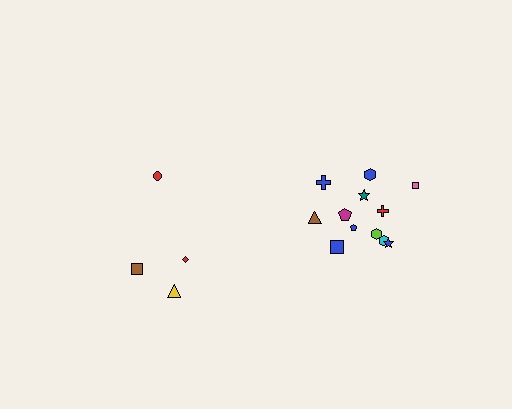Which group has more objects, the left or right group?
The right group.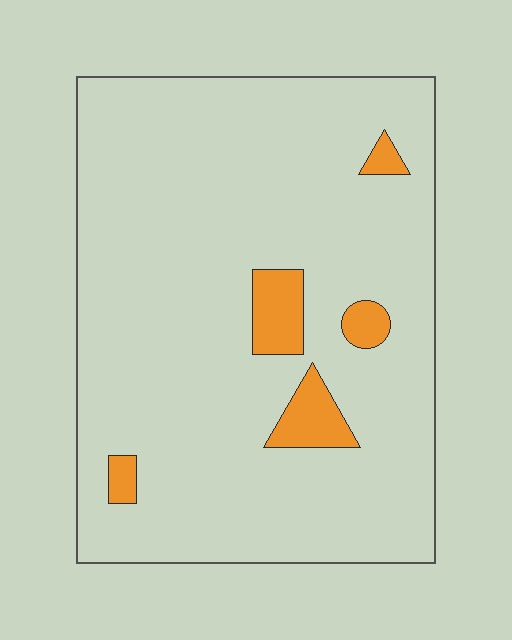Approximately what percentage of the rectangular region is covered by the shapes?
Approximately 10%.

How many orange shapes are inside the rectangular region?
5.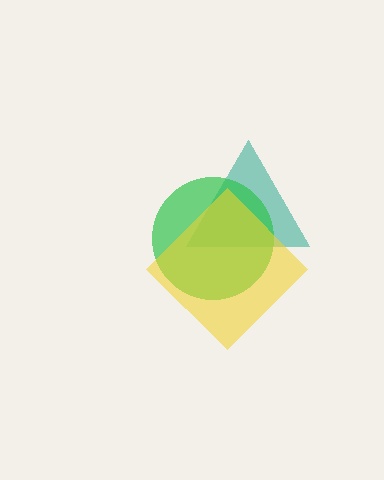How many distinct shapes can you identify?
There are 3 distinct shapes: a teal triangle, a green circle, a yellow diamond.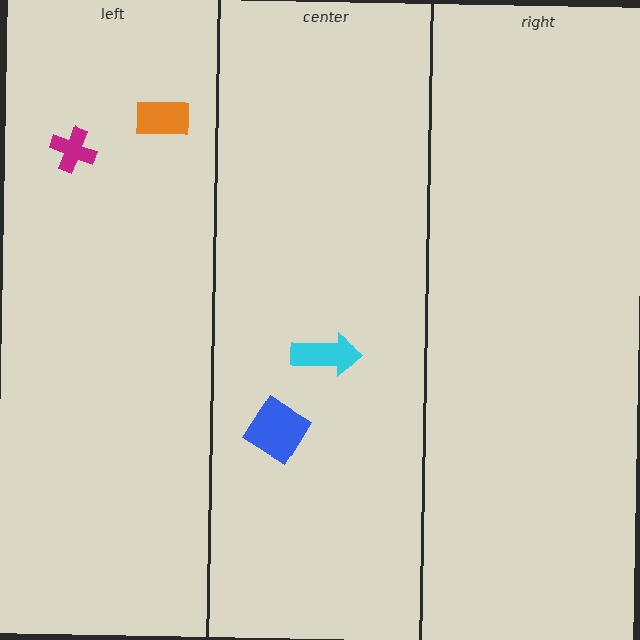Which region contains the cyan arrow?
The center region.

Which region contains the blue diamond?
The center region.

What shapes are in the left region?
The orange rectangle, the magenta cross.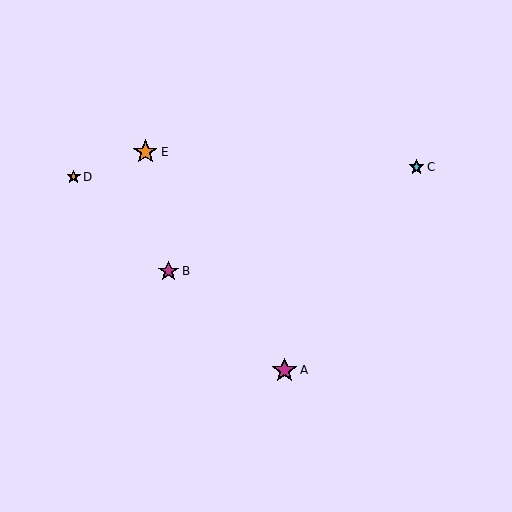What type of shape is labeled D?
Shape D is an orange star.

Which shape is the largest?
The magenta star (labeled A) is the largest.